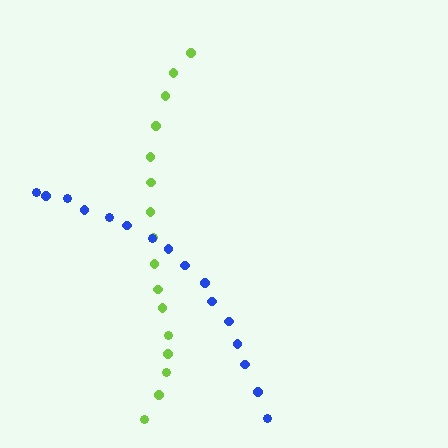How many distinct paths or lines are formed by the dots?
There are 2 distinct paths.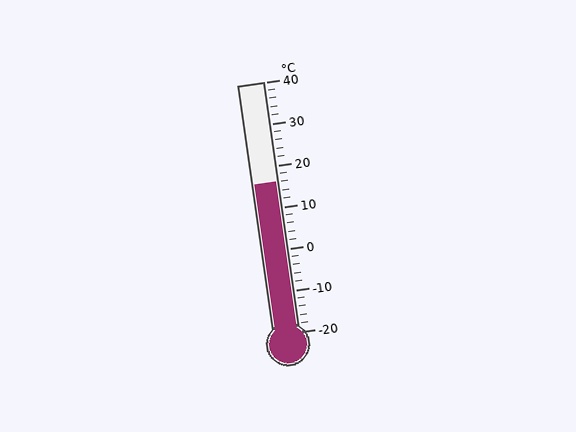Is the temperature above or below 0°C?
The temperature is above 0°C.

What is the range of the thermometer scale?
The thermometer scale ranges from -20°C to 40°C.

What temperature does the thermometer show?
The thermometer shows approximately 16°C.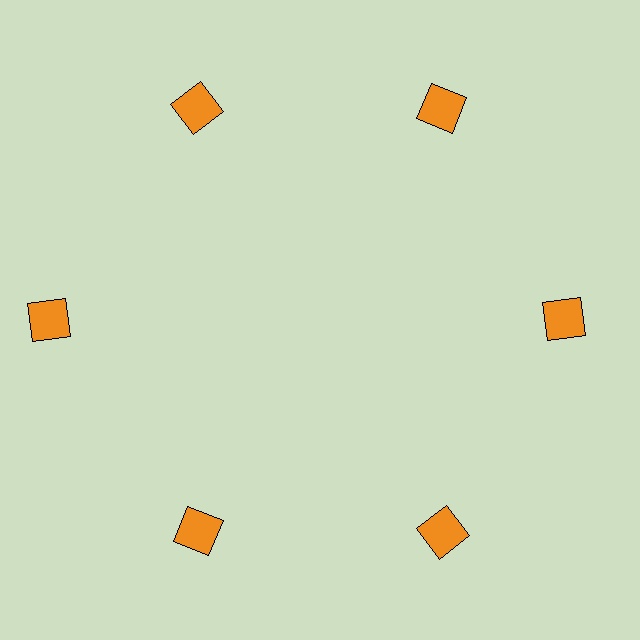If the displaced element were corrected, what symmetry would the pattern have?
It would have 6-fold rotational symmetry — the pattern would map onto itself every 60 degrees.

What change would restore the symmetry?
The symmetry would be restored by moving it inward, back onto the ring so that all 6 squares sit at equal angles and equal distance from the center.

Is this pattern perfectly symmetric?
No. The 6 orange squares are arranged in a ring, but one element near the 9 o'clock position is pushed outward from the center, breaking the 6-fold rotational symmetry.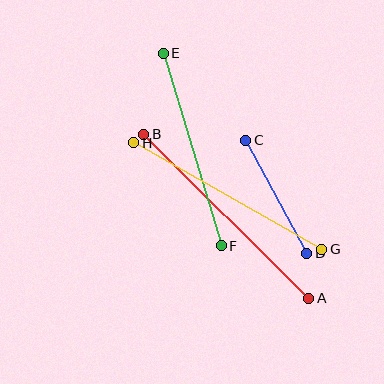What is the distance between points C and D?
The distance is approximately 128 pixels.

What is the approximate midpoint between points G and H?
The midpoint is at approximately (228, 196) pixels.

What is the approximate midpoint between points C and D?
The midpoint is at approximately (276, 197) pixels.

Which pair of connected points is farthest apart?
Points A and B are farthest apart.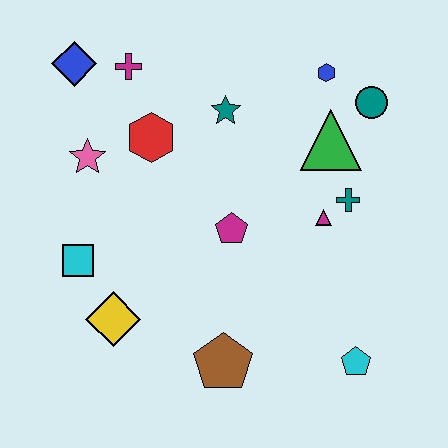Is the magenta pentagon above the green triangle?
No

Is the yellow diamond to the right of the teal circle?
No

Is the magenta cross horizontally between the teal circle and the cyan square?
Yes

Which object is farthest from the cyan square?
The teal circle is farthest from the cyan square.